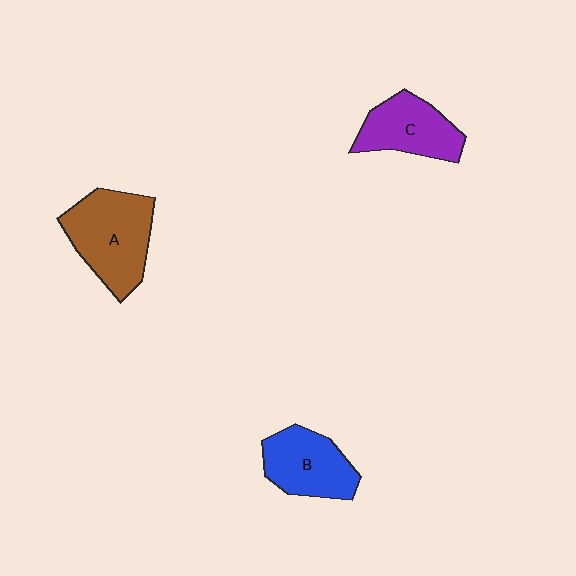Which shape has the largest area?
Shape A (brown).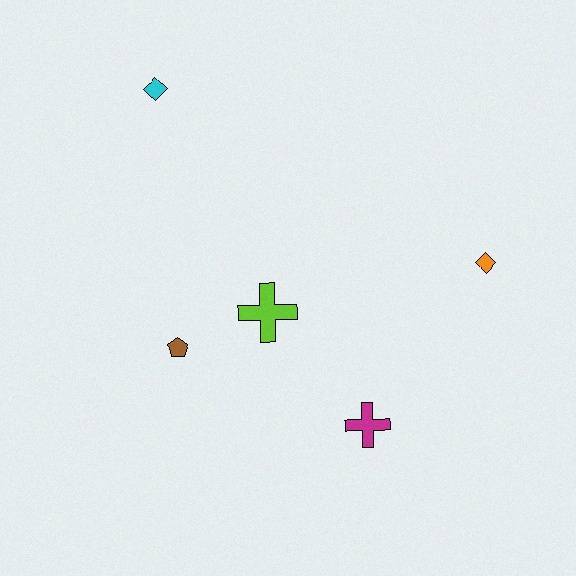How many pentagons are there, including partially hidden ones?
There is 1 pentagon.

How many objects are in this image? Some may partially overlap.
There are 5 objects.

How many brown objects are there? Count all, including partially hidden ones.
There is 1 brown object.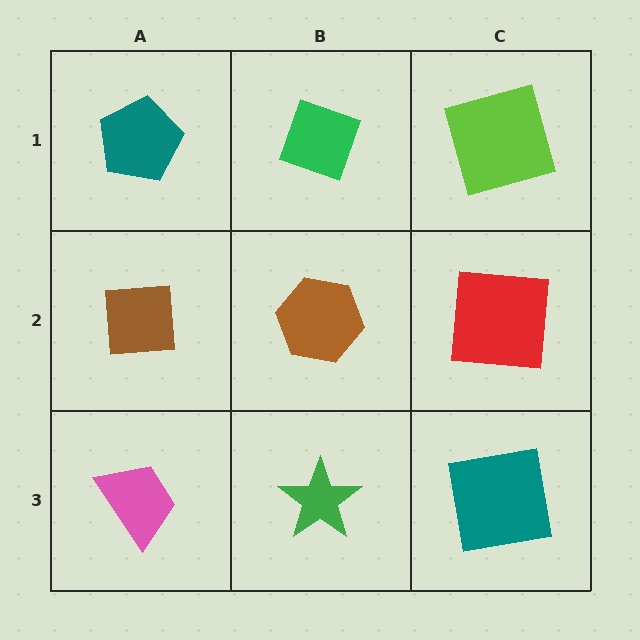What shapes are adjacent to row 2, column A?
A teal pentagon (row 1, column A), a pink trapezoid (row 3, column A), a brown hexagon (row 2, column B).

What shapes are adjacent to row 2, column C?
A lime square (row 1, column C), a teal square (row 3, column C), a brown hexagon (row 2, column B).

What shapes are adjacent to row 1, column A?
A brown square (row 2, column A), a green diamond (row 1, column B).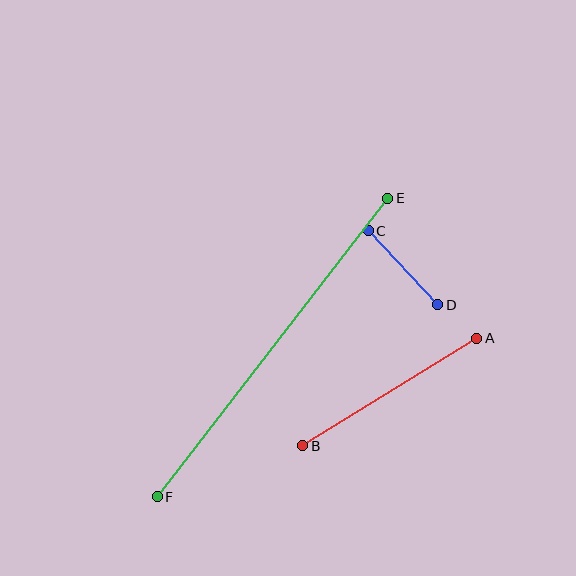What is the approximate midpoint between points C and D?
The midpoint is at approximately (403, 268) pixels.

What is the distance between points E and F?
The distance is approximately 377 pixels.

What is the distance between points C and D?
The distance is approximately 101 pixels.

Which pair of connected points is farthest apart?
Points E and F are farthest apart.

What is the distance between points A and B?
The distance is approximately 205 pixels.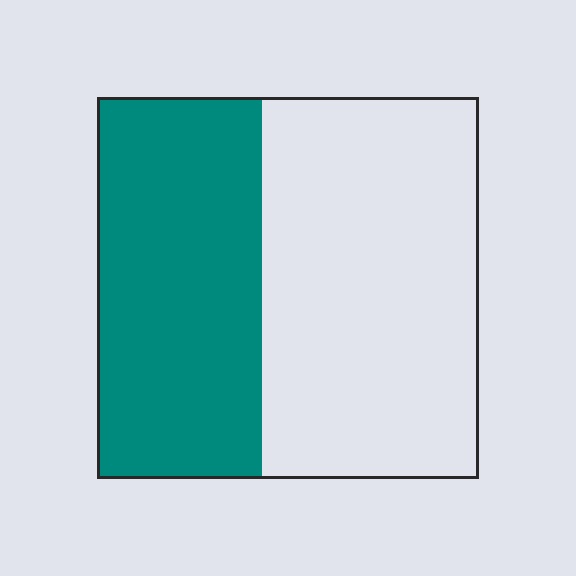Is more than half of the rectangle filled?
No.